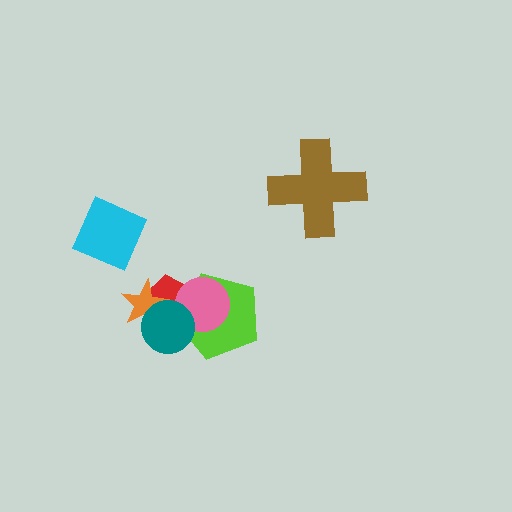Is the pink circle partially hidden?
Yes, it is partially covered by another shape.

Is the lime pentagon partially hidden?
Yes, it is partially covered by another shape.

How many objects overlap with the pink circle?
3 objects overlap with the pink circle.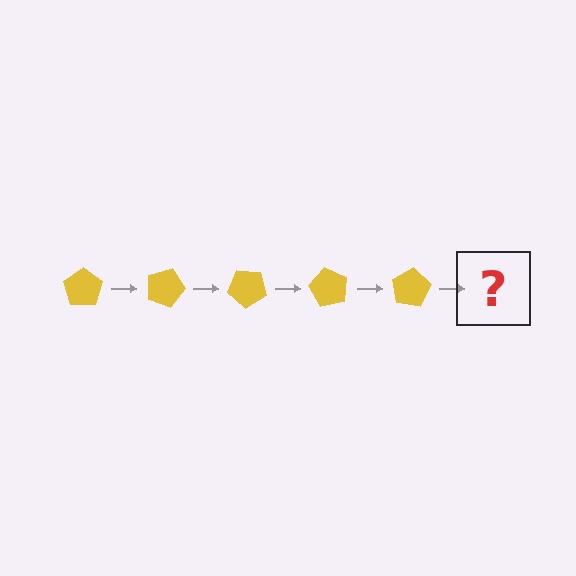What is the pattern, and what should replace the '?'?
The pattern is that the pentagon rotates 20 degrees each step. The '?' should be a yellow pentagon rotated 100 degrees.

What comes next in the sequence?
The next element should be a yellow pentagon rotated 100 degrees.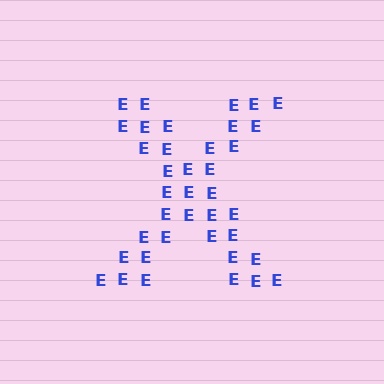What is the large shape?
The large shape is the letter X.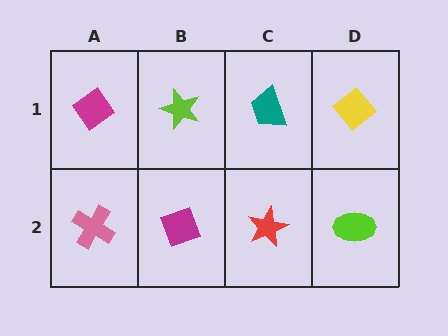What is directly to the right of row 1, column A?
A lime star.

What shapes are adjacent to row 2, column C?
A teal trapezoid (row 1, column C), a magenta diamond (row 2, column B), a lime ellipse (row 2, column D).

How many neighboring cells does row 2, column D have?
2.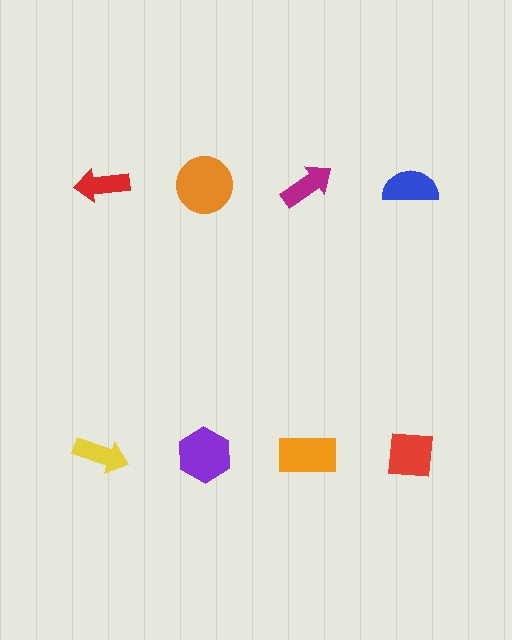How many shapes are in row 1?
4 shapes.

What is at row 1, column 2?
An orange circle.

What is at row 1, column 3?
A magenta arrow.